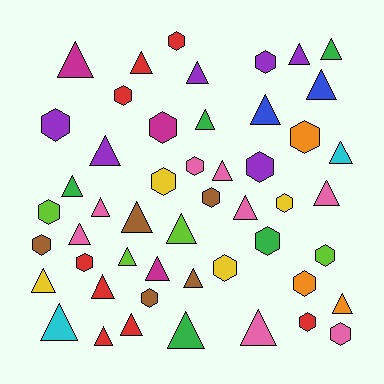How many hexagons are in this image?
There are 21 hexagons.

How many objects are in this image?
There are 50 objects.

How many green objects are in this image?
There are 5 green objects.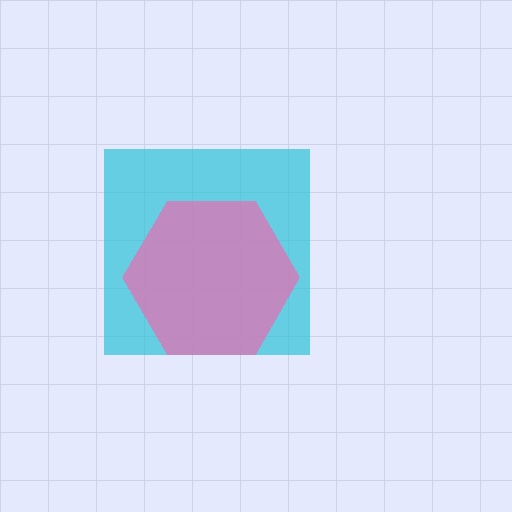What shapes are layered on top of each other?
The layered shapes are: a cyan square, a pink hexagon.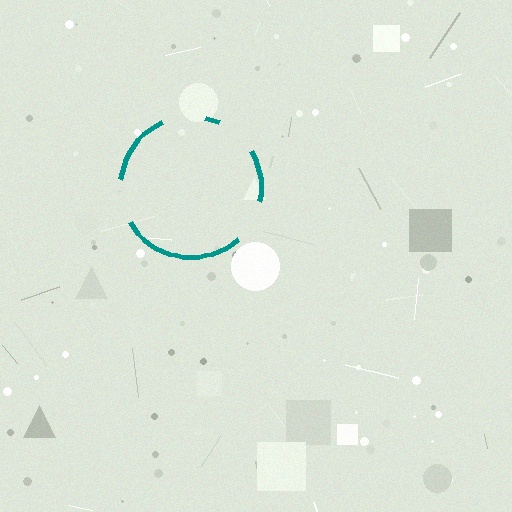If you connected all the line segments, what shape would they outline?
They would outline a circle.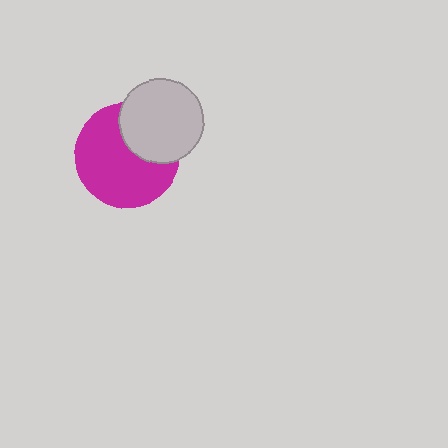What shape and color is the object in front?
The object in front is a light gray circle.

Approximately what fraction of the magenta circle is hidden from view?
Roughly 31% of the magenta circle is hidden behind the light gray circle.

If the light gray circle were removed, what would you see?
You would see the complete magenta circle.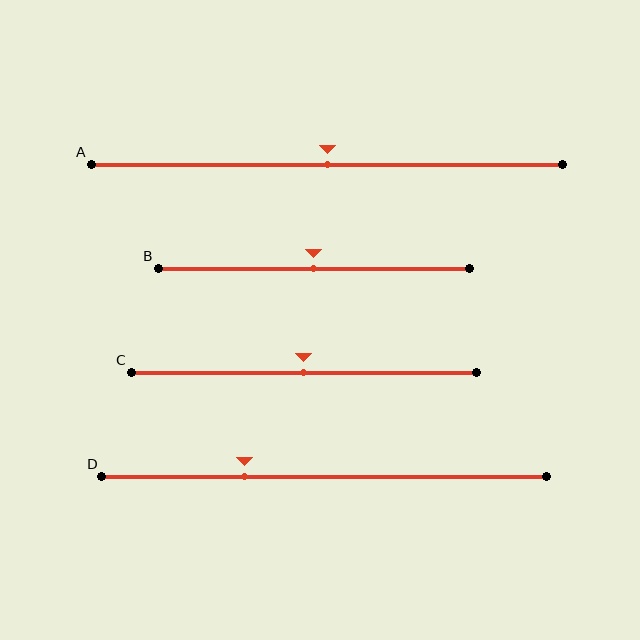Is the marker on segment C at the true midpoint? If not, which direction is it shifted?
Yes, the marker on segment C is at the true midpoint.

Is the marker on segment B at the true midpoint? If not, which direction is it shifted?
Yes, the marker on segment B is at the true midpoint.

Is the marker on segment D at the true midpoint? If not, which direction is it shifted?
No, the marker on segment D is shifted to the left by about 18% of the segment length.